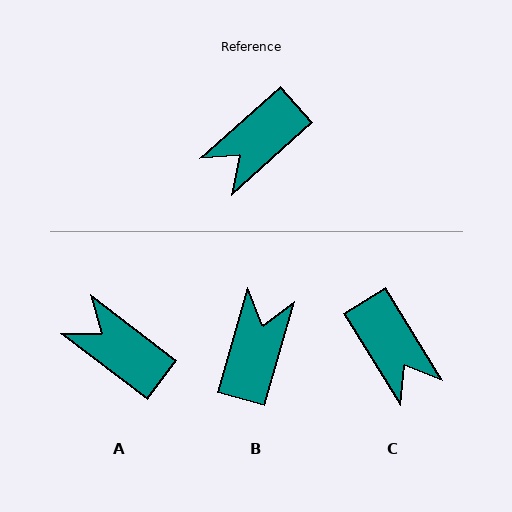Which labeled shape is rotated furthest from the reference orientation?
B, about 148 degrees away.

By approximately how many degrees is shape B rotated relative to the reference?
Approximately 148 degrees clockwise.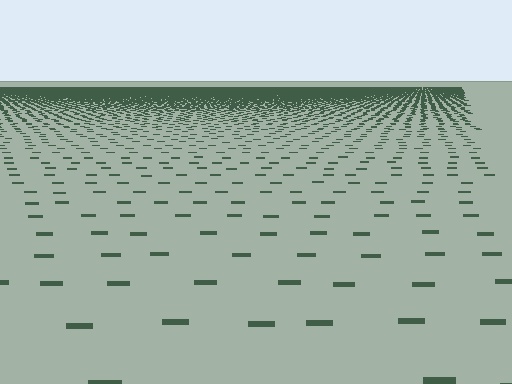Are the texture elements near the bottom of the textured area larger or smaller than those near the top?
Larger. Near the bottom, elements are closer to the viewer and appear at a bigger on-screen size.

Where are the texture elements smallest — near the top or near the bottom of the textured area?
Near the top.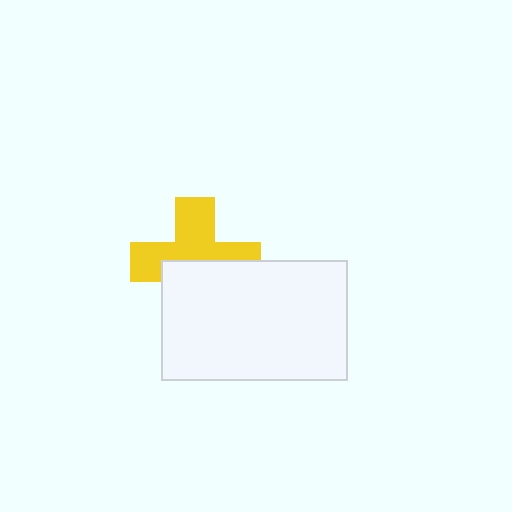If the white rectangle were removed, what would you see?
You would see the complete yellow cross.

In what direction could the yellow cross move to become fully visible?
The yellow cross could move up. That would shift it out from behind the white rectangle entirely.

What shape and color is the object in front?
The object in front is a white rectangle.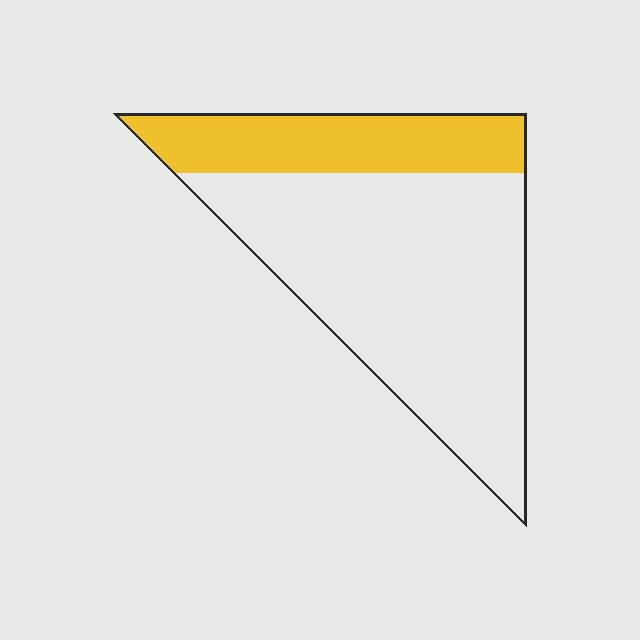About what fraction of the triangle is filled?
About one quarter (1/4).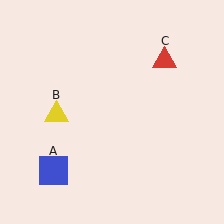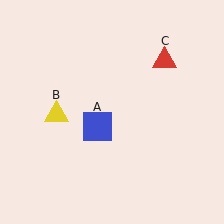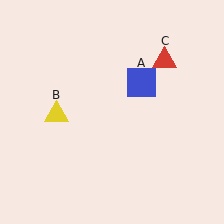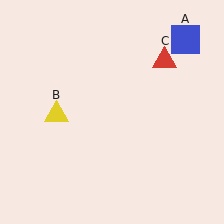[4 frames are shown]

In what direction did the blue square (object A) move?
The blue square (object A) moved up and to the right.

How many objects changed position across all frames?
1 object changed position: blue square (object A).